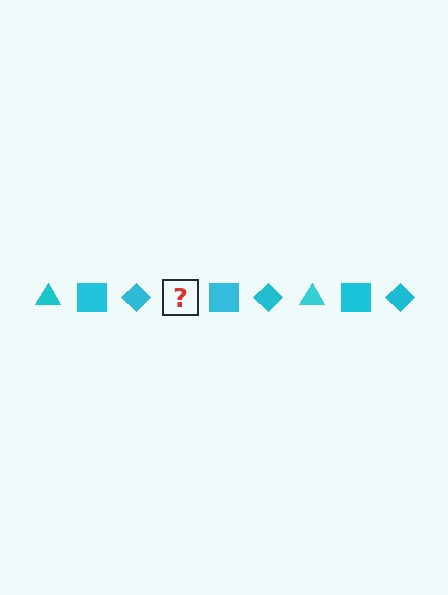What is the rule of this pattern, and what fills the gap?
The rule is that the pattern cycles through triangle, square, diamond shapes in cyan. The gap should be filled with a cyan triangle.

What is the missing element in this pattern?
The missing element is a cyan triangle.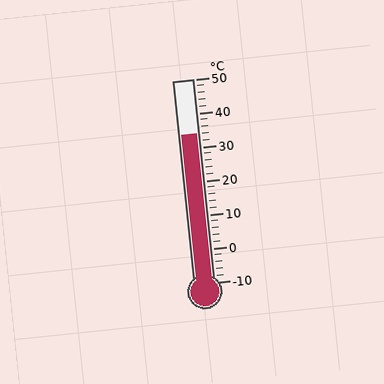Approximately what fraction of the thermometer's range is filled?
The thermometer is filled to approximately 75% of its range.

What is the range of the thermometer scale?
The thermometer scale ranges from -10°C to 50°C.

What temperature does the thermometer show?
The thermometer shows approximately 34°C.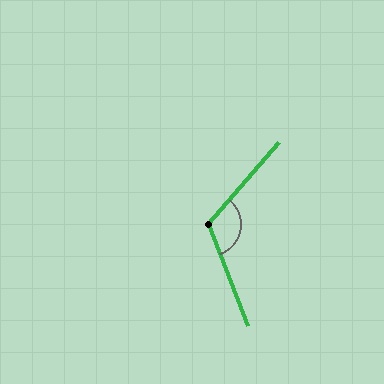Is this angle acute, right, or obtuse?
It is obtuse.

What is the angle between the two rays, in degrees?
Approximately 118 degrees.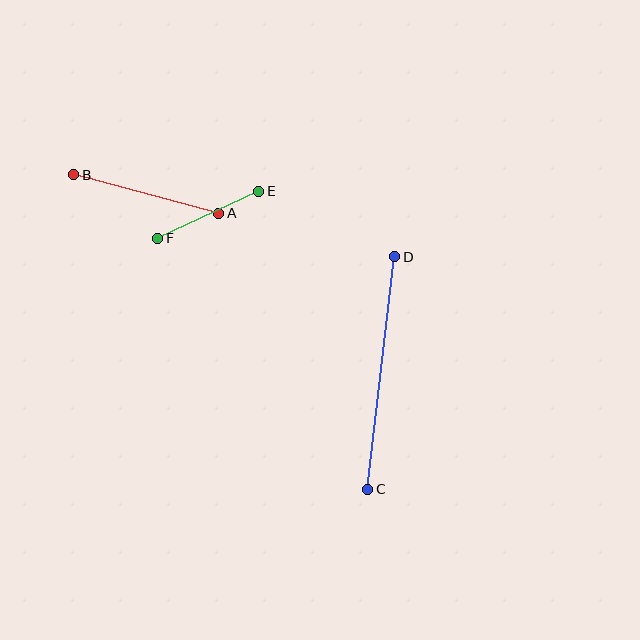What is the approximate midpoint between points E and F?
The midpoint is at approximately (208, 215) pixels.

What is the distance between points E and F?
The distance is approximately 112 pixels.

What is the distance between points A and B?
The distance is approximately 150 pixels.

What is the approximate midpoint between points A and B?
The midpoint is at approximately (146, 194) pixels.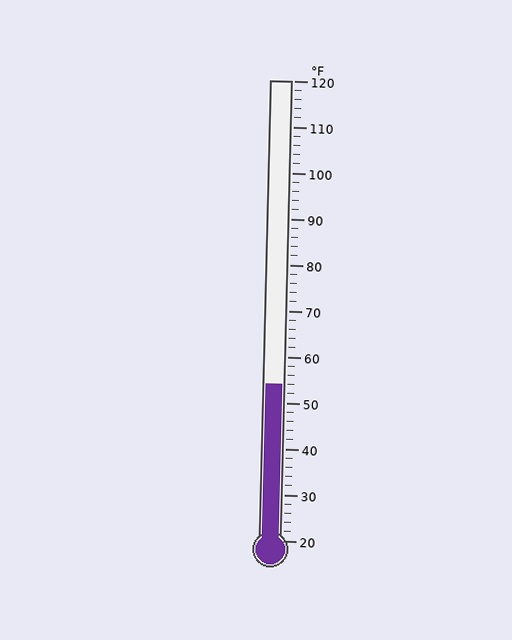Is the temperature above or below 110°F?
The temperature is below 110°F.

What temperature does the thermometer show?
The thermometer shows approximately 54°F.